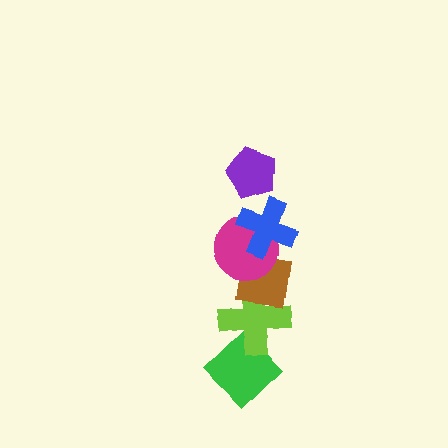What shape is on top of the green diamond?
The lime cross is on top of the green diamond.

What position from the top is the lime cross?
The lime cross is 5th from the top.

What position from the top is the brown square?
The brown square is 4th from the top.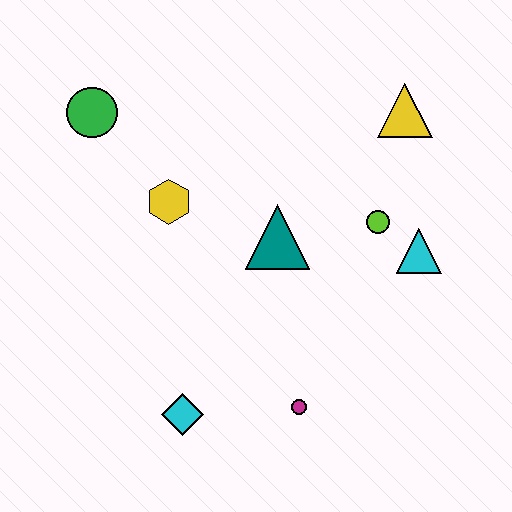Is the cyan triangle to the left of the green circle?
No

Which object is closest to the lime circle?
The cyan triangle is closest to the lime circle.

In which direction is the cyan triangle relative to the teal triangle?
The cyan triangle is to the right of the teal triangle.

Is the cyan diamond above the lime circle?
No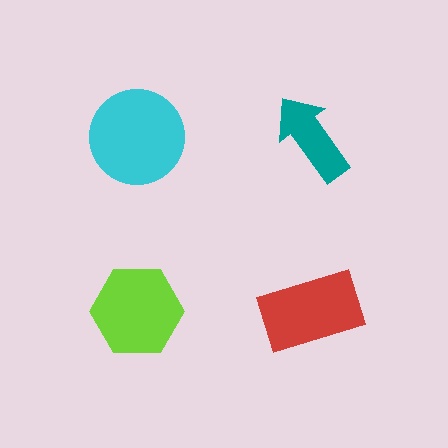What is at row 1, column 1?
A cyan circle.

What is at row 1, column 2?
A teal arrow.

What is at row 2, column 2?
A red rectangle.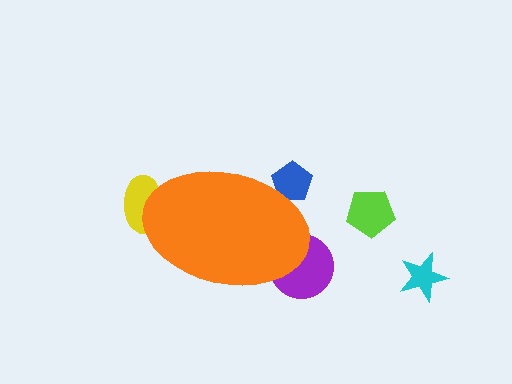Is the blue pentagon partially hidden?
Yes, the blue pentagon is partially hidden behind the orange ellipse.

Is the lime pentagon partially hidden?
No, the lime pentagon is fully visible.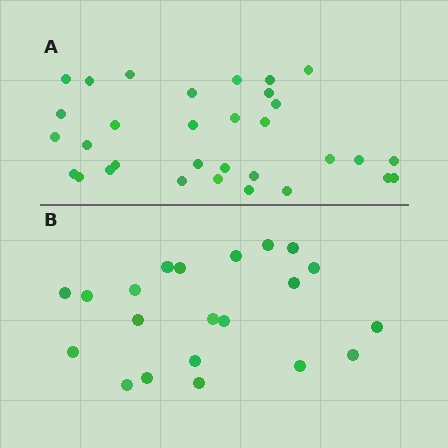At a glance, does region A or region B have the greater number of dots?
Region A (the top region) has more dots.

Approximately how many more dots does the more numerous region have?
Region A has roughly 12 or so more dots than region B.